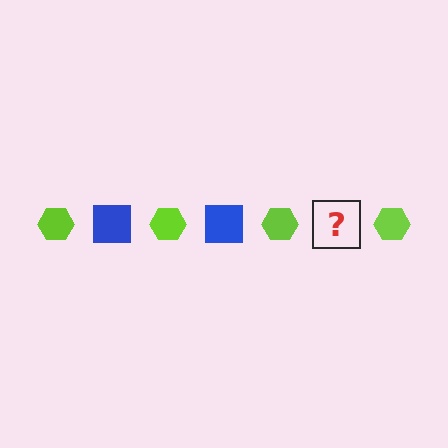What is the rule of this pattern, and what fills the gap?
The rule is that the pattern alternates between lime hexagon and blue square. The gap should be filled with a blue square.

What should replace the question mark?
The question mark should be replaced with a blue square.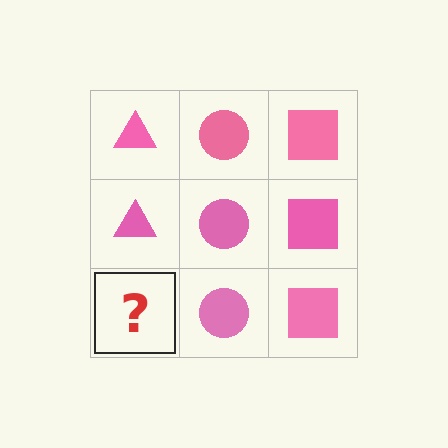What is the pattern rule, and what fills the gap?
The rule is that each column has a consistent shape. The gap should be filled with a pink triangle.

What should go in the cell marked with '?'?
The missing cell should contain a pink triangle.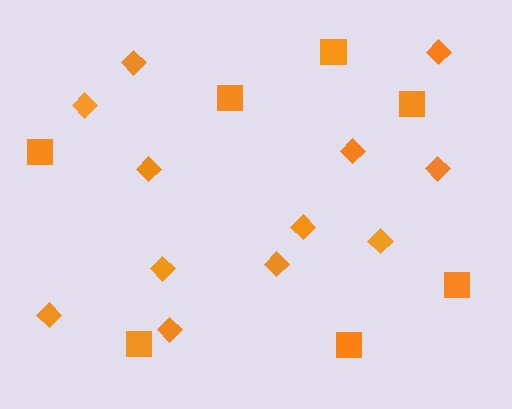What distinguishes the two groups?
There are 2 groups: one group of squares (7) and one group of diamonds (12).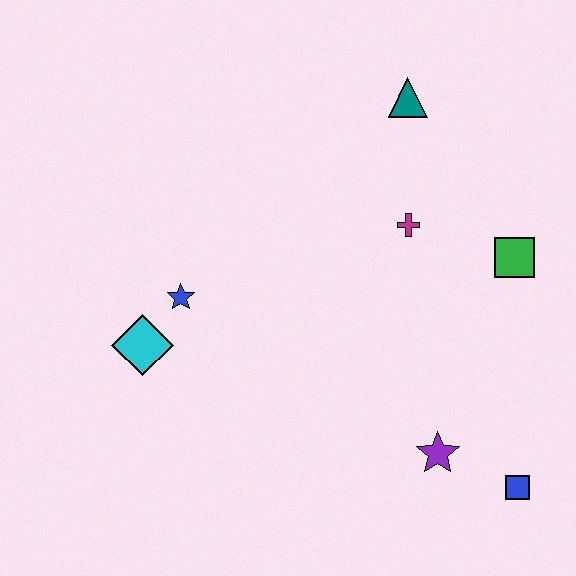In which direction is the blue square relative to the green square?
The blue square is below the green square.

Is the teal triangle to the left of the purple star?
Yes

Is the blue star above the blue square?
Yes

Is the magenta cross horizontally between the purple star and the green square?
No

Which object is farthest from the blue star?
The blue square is farthest from the blue star.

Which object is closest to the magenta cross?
The green square is closest to the magenta cross.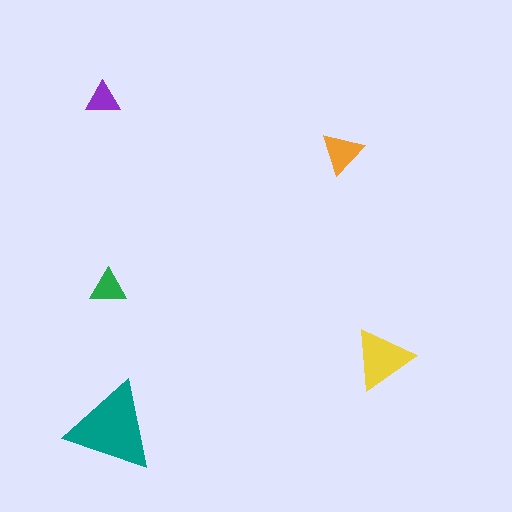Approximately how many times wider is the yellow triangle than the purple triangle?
About 2 times wider.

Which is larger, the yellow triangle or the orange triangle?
The yellow one.